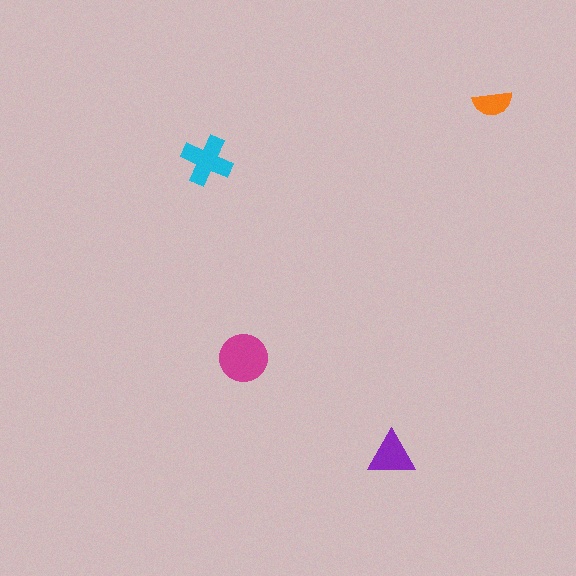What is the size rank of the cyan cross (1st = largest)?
2nd.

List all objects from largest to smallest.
The magenta circle, the cyan cross, the purple triangle, the orange semicircle.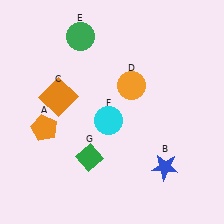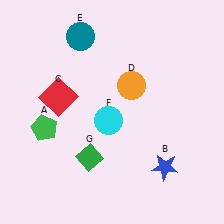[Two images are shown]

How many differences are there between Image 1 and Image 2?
There are 3 differences between the two images.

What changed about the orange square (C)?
In Image 1, C is orange. In Image 2, it changed to red.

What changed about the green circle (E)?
In Image 1, E is green. In Image 2, it changed to teal.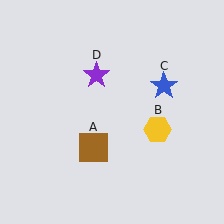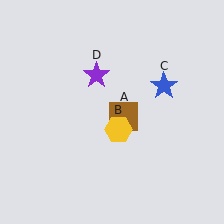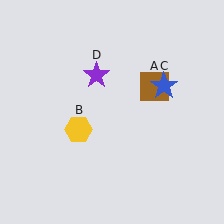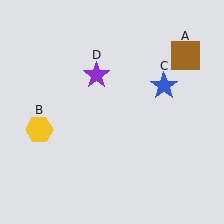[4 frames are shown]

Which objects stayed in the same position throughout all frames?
Blue star (object C) and purple star (object D) remained stationary.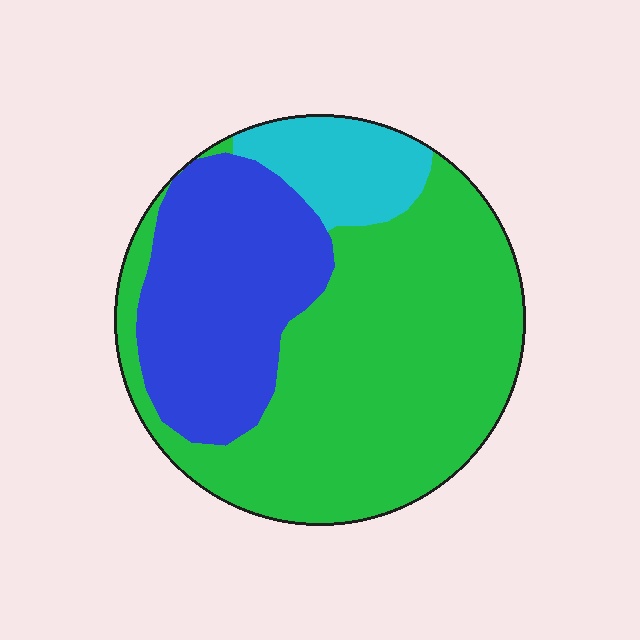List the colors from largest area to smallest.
From largest to smallest: green, blue, cyan.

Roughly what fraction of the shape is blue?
Blue covers around 30% of the shape.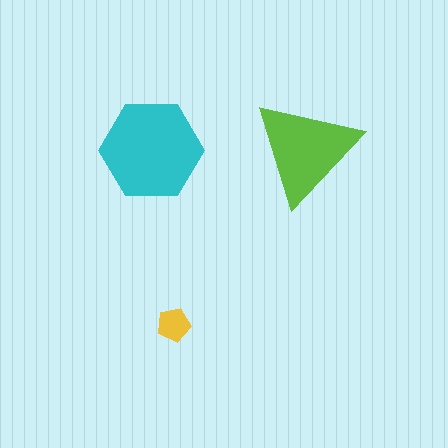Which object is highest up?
The lime triangle is topmost.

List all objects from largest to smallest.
The cyan hexagon, the lime triangle, the yellow pentagon.